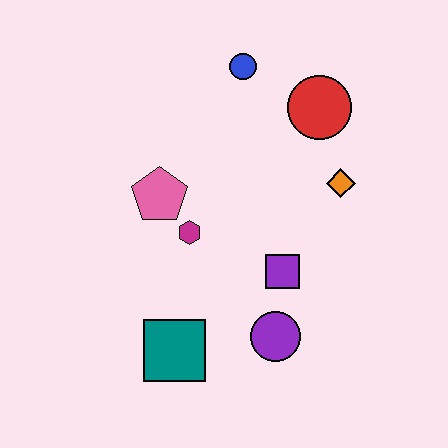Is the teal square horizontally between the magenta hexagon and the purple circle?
No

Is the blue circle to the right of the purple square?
No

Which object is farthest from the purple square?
The blue circle is farthest from the purple square.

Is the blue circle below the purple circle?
No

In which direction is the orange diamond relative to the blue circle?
The orange diamond is below the blue circle.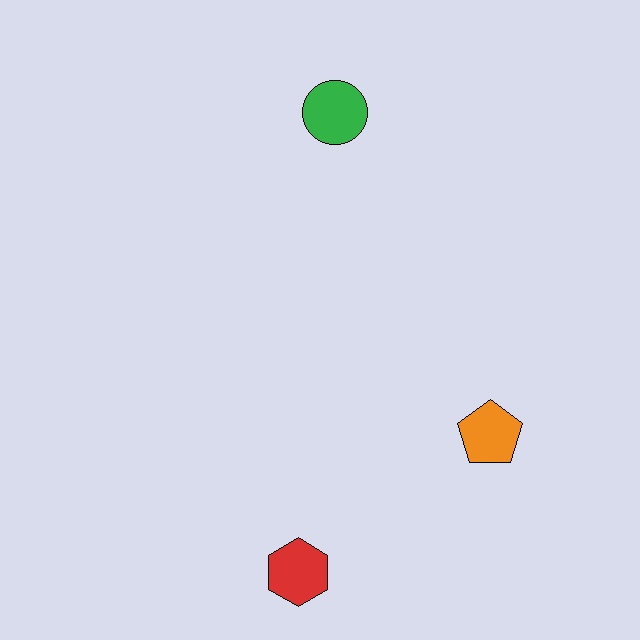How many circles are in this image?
There is 1 circle.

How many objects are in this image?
There are 3 objects.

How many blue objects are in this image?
There are no blue objects.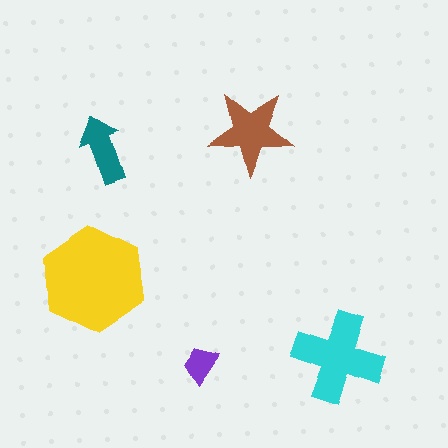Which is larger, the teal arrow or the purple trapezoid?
The teal arrow.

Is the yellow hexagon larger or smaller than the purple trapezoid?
Larger.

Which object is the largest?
The yellow hexagon.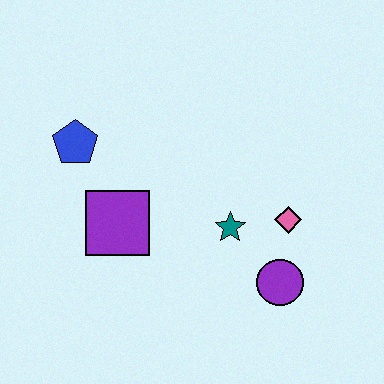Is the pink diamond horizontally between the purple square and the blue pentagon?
No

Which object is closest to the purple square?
The blue pentagon is closest to the purple square.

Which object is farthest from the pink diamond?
The blue pentagon is farthest from the pink diamond.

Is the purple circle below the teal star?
Yes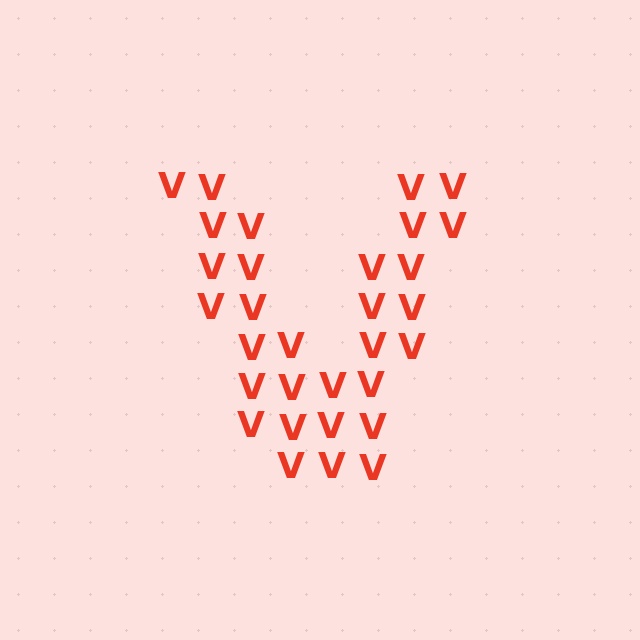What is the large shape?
The large shape is the letter V.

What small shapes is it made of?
It is made of small letter V's.